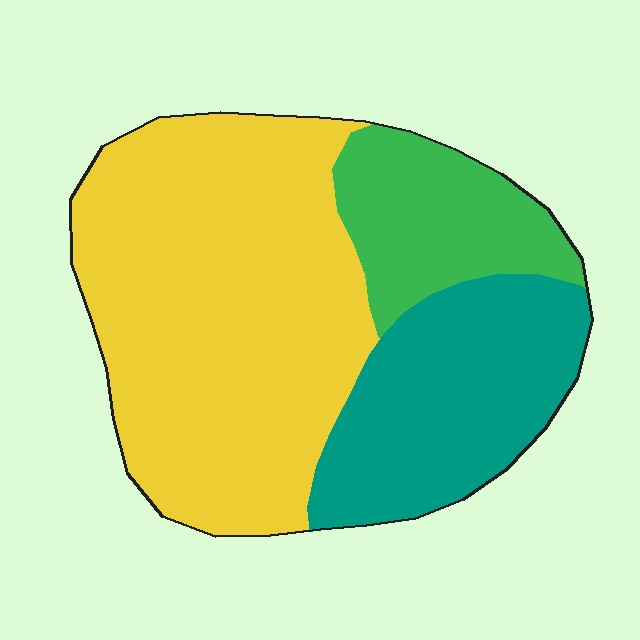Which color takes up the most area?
Yellow, at roughly 55%.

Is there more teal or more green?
Teal.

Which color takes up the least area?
Green, at roughly 15%.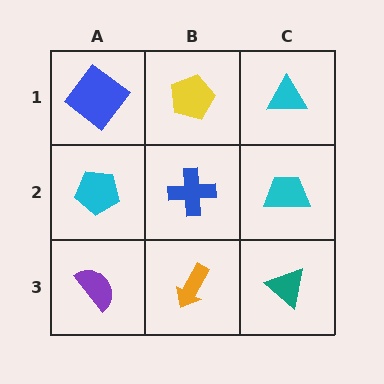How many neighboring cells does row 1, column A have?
2.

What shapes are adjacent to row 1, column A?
A cyan pentagon (row 2, column A), a yellow pentagon (row 1, column B).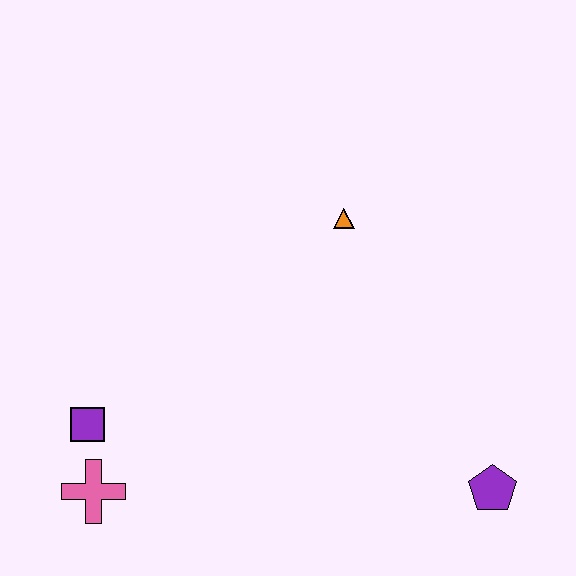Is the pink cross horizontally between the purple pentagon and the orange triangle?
No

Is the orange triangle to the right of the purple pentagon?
No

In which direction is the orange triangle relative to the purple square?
The orange triangle is to the right of the purple square.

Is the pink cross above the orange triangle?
No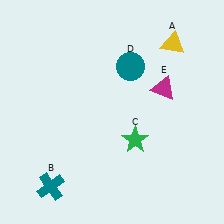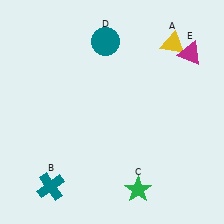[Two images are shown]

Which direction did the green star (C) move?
The green star (C) moved down.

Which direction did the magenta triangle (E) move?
The magenta triangle (E) moved up.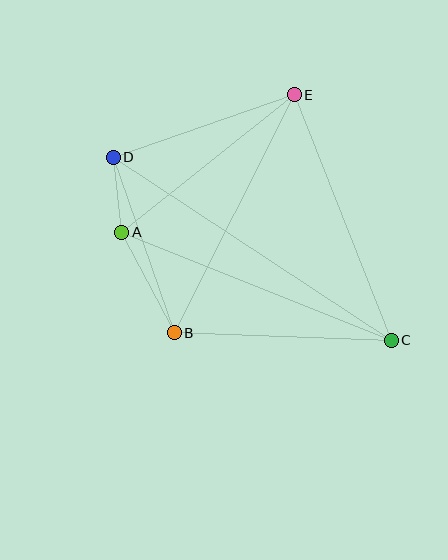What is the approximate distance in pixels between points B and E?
The distance between B and E is approximately 266 pixels.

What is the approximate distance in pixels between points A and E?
The distance between A and E is approximately 221 pixels.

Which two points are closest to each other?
Points A and D are closest to each other.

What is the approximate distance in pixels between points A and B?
The distance between A and B is approximately 113 pixels.